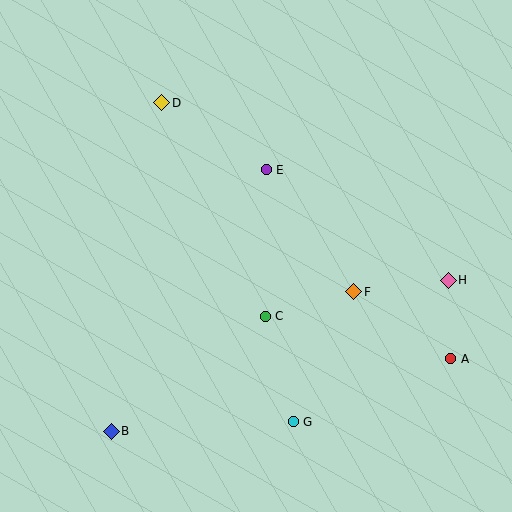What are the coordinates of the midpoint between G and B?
The midpoint between G and B is at (202, 427).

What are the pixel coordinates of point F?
Point F is at (354, 292).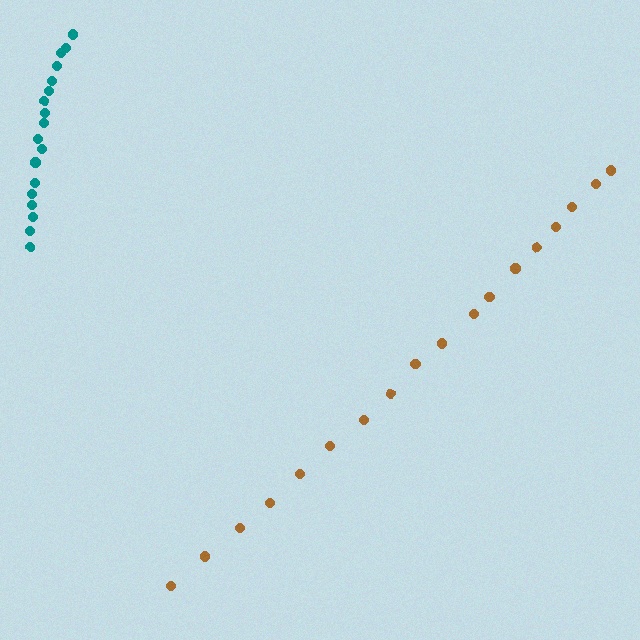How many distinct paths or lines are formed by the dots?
There are 2 distinct paths.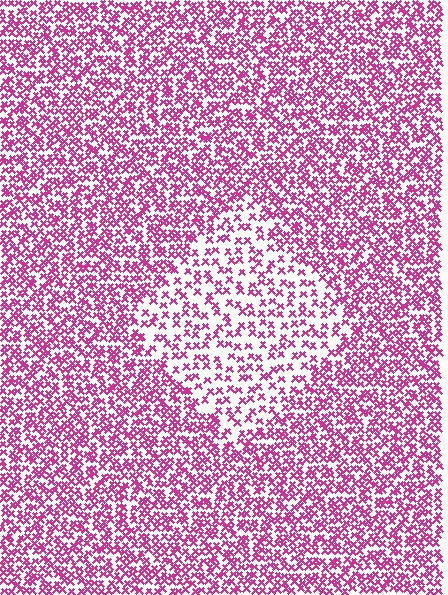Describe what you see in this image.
The image contains small magenta elements arranged at two different densities. A diamond-shaped region is visible where the elements are less densely packed than the surrounding area.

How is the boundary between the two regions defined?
The boundary is defined by a change in element density (approximately 2.0x ratio). All elements are the same color, size, and shape.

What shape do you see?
I see a diamond.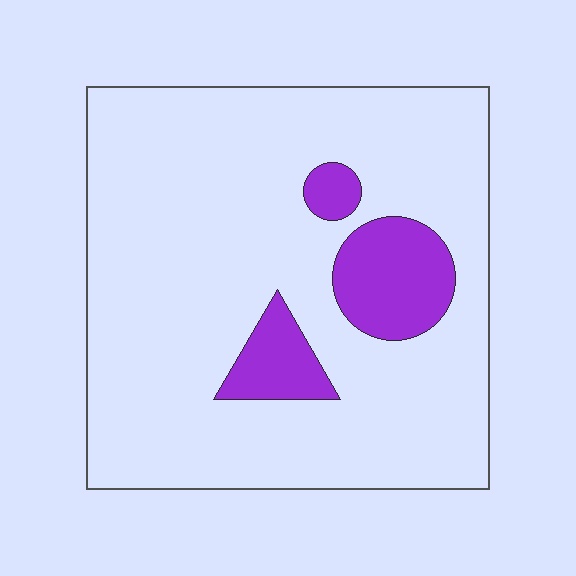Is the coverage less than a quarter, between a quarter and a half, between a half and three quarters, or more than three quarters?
Less than a quarter.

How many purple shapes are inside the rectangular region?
3.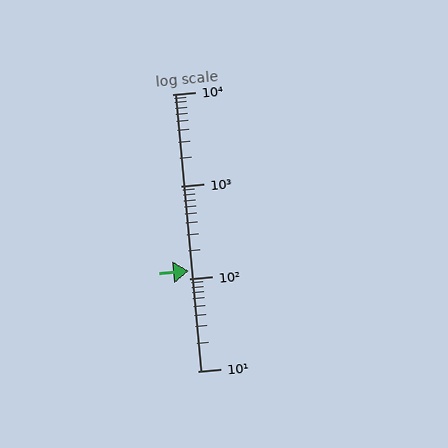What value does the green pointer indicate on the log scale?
The pointer indicates approximately 120.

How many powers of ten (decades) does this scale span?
The scale spans 3 decades, from 10 to 10000.